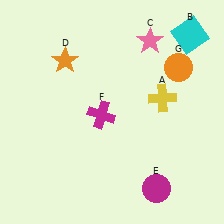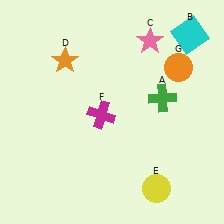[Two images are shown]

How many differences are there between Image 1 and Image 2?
There are 2 differences between the two images.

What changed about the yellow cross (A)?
In Image 1, A is yellow. In Image 2, it changed to green.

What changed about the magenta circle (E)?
In Image 1, E is magenta. In Image 2, it changed to yellow.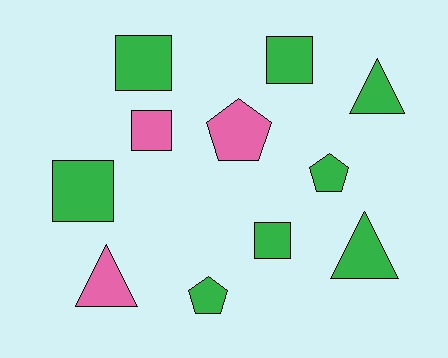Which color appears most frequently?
Green, with 8 objects.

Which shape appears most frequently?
Square, with 5 objects.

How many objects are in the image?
There are 11 objects.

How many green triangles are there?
There are 2 green triangles.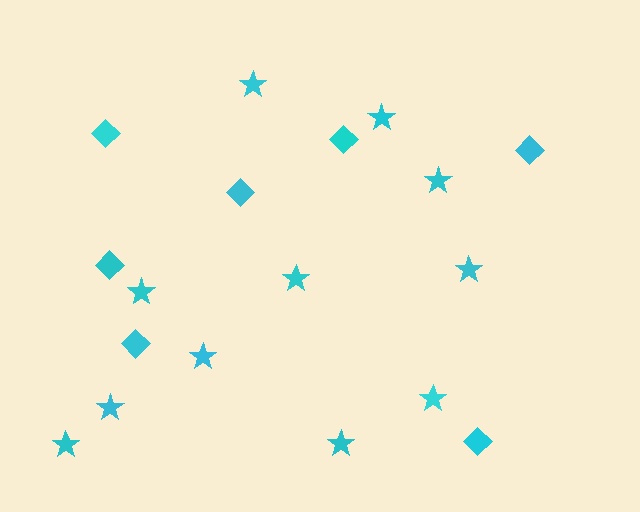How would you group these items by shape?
There are 2 groups: one group of stars (11) and one group of diamonds (7).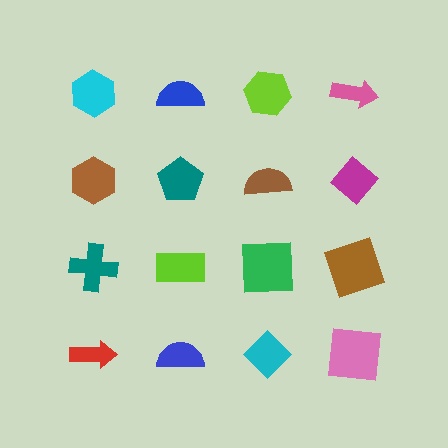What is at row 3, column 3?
A green square.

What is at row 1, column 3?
A lime hexagon.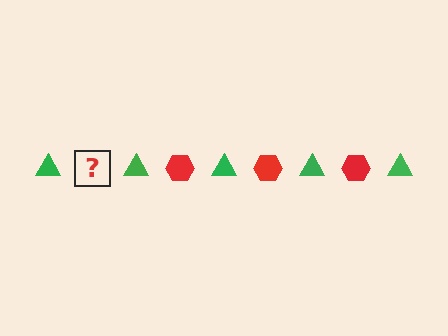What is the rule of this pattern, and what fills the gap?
The rule is that the pattern alternates between green triangle and red hexagon. The gap should be filled with a red hexagon.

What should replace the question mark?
The question mark should be replaced with a red hexagon.